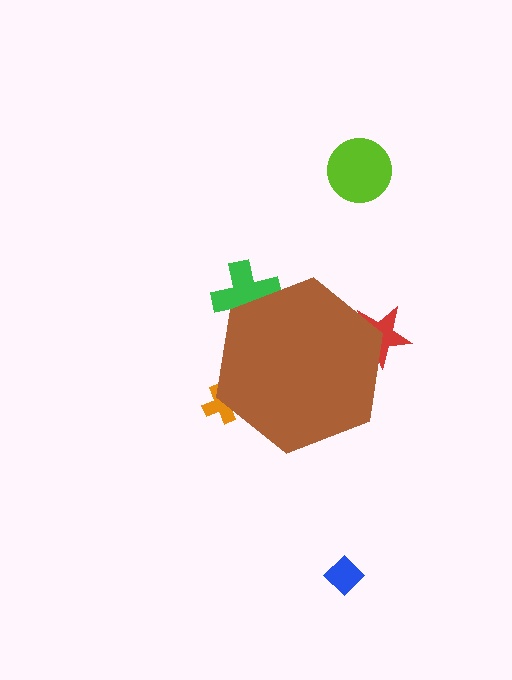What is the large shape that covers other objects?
A brown hexagon.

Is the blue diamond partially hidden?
No, the blue diamond is fully visible.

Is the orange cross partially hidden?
Yes, the orange cross is partially hidden behind the brown hexagon.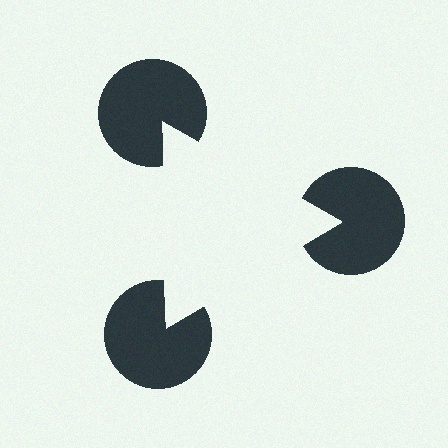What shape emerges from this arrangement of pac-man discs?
An illusory triangle — its edges are inferred from the aligned wedge cuts in the pac-man discs, not physically drawn.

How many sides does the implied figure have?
3 sides.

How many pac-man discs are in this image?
There are 3 — one at each vertex of the illusory triangle.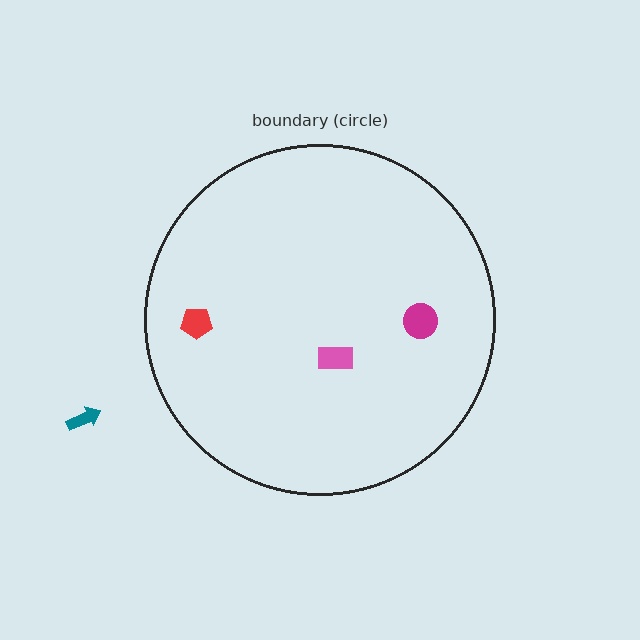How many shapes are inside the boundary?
3 inside, 1 outside.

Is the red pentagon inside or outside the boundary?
Inside.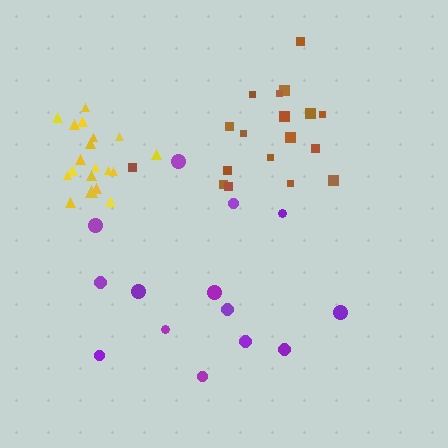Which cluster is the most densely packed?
Yellow.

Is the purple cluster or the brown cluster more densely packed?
Brown.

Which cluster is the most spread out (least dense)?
Purple.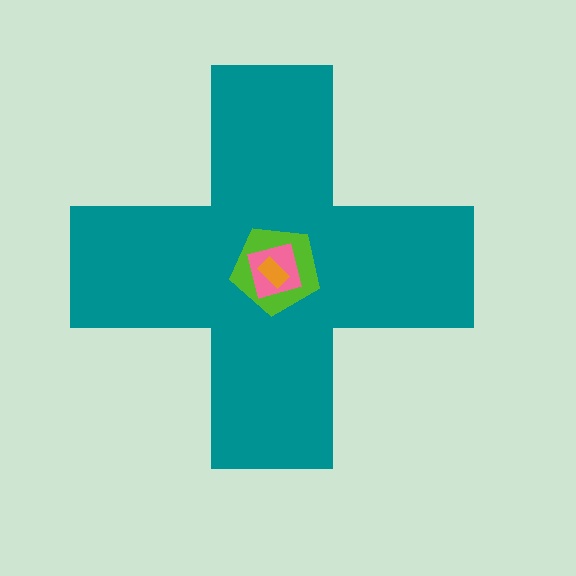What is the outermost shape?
The teal cross.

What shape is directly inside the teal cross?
The lime pentagon.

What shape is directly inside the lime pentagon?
The pink square.